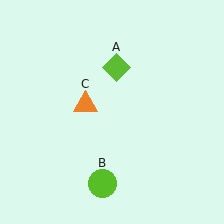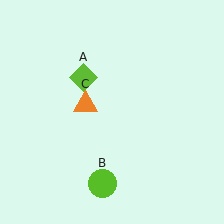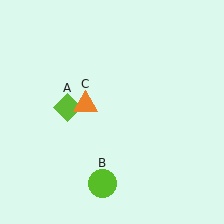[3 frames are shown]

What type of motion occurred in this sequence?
The lime diamond (object A) rotated counterclockwise around the center of the scene.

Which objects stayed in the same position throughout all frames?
Lime circle (object B) and orange triangle (object C) remained stationary.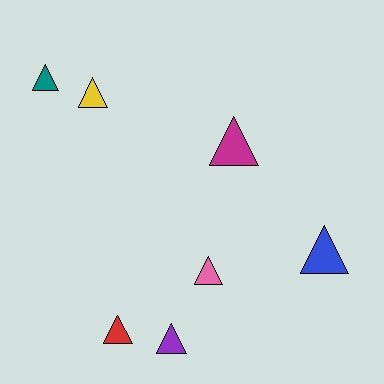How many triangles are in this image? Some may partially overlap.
There are 7 triangles.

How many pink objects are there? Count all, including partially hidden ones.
There is 1 pink object.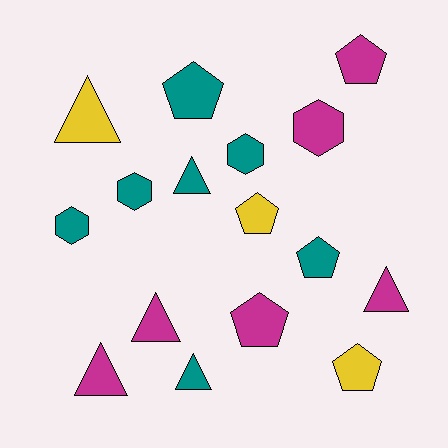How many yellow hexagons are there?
There are no yellow hexagons.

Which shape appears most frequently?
Triangle, with 6 objects.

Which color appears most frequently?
Teal, with 7 objects.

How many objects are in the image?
There are 16 objects.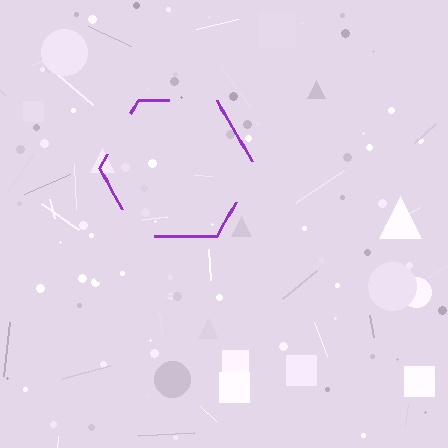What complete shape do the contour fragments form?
The contour fragments form a hexagon.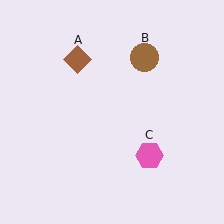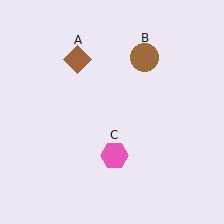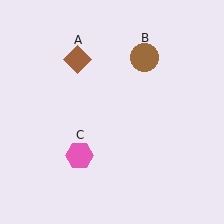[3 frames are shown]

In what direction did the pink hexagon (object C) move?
The pink hexagon (object C) moved left.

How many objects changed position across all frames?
1 object changed position: pink hexagon (object C).